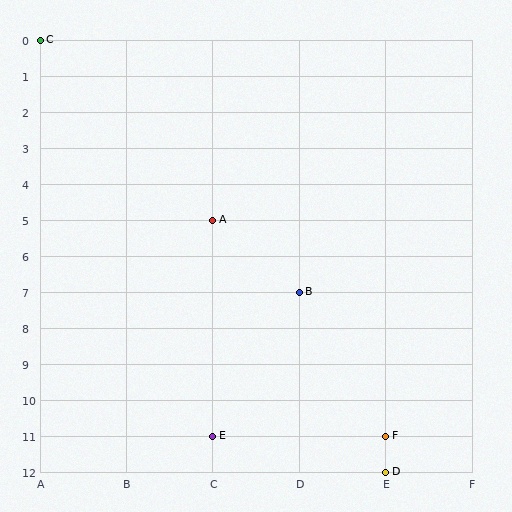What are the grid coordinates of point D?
Point D is at grid coordinates (E, 12).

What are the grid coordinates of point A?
Point A is at grid coordinates (C, 5).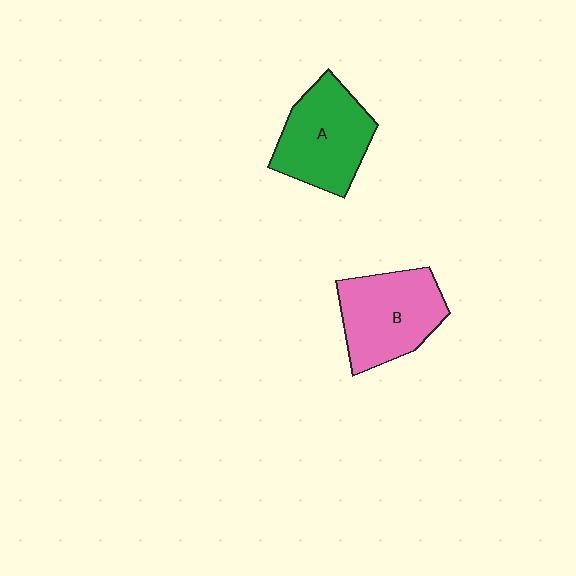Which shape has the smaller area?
Shape A (green).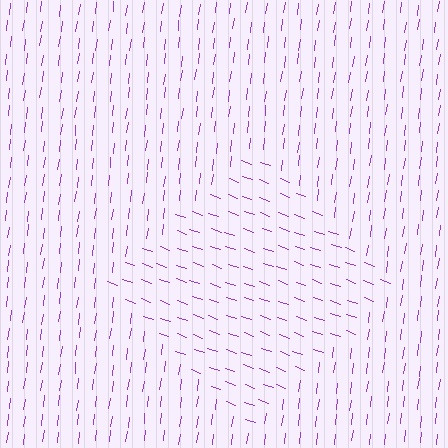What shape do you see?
I see a diamond.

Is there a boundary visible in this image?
Yes, there is a texture boundary formed by a change in line orientation.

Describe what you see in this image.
The image is filled with small purple line segments. A diamond region in the image has lines oriented differently from the surrounding lines, creating a visible texture boundary.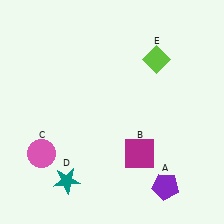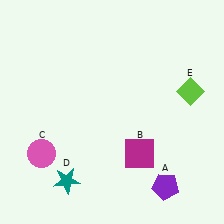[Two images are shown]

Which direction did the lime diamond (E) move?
The lime diamond (E) moved right.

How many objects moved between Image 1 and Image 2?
1 object moved between the two images.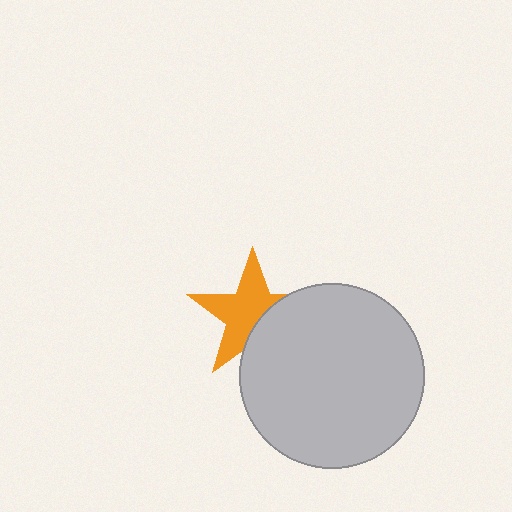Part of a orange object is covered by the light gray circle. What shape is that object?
It is a star.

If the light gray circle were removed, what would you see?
You would see the complete orange star.